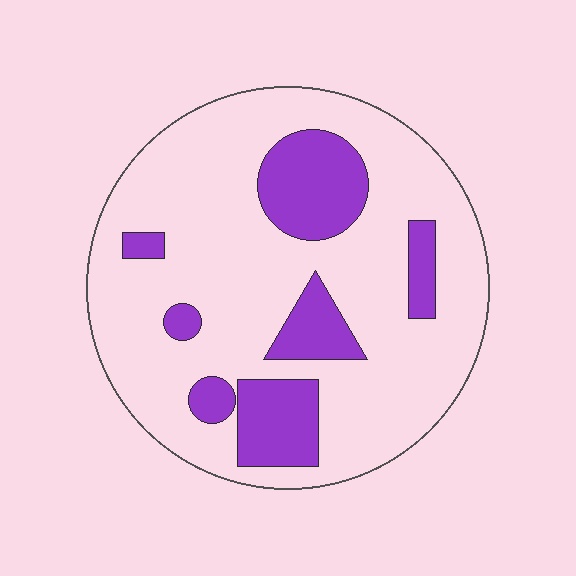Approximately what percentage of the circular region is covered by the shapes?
Approximately 20%.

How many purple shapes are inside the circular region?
7.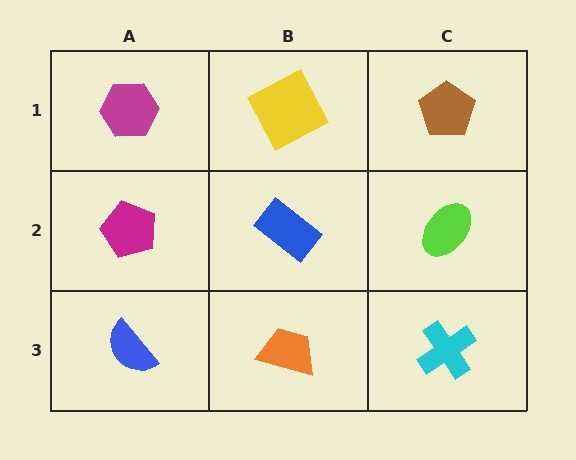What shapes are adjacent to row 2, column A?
A magenta hexagon (row 1, column A), a blue semicircle (row 3, column A), a blue rectangle (row 2, column B).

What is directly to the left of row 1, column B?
A magenta hexagon.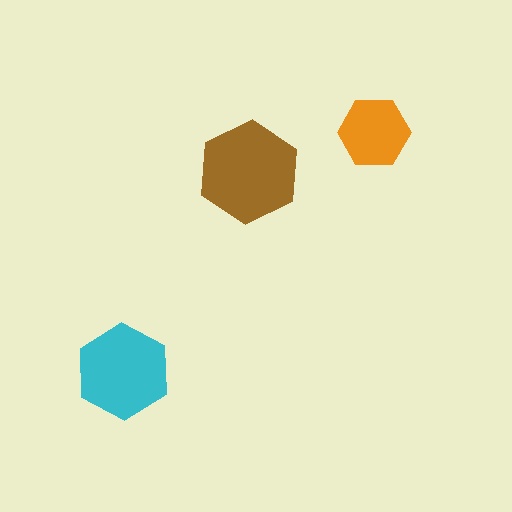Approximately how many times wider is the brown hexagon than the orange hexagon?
About 1.5 times wider.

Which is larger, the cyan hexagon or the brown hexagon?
The brown one.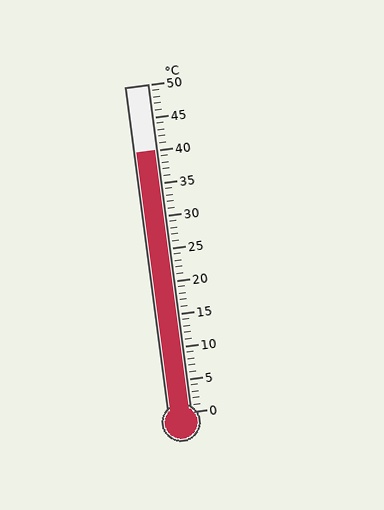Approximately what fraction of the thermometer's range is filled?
The thermometer is filled to approximately 80% of its range.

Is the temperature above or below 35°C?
The temperature is above 35°C.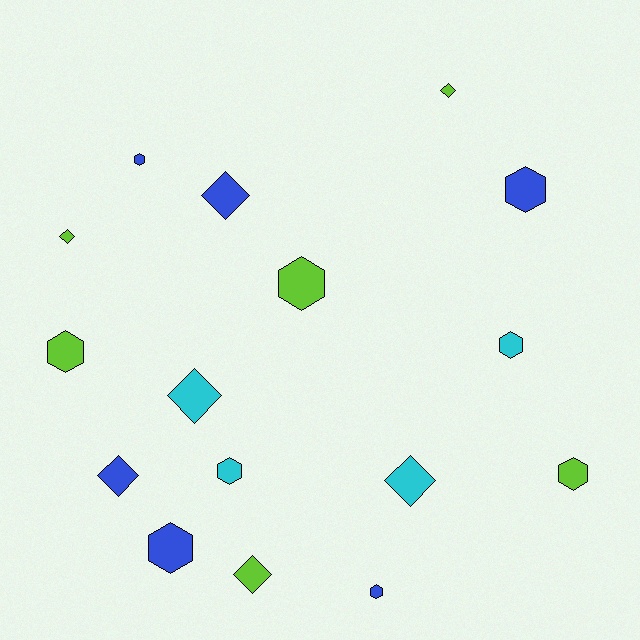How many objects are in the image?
There are 16 objects.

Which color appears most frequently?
Lime, with 6 objects.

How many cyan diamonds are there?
There are 2 cyan diamonds.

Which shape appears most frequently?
Hexagon, with 9 objects.